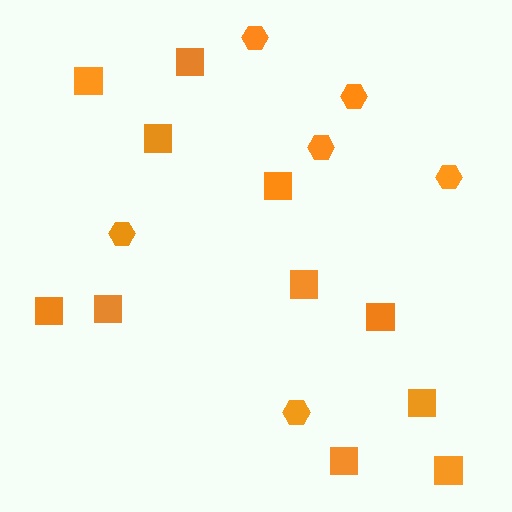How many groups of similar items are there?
There are 2 groups: one group of hexagons (6) and one group of squares (11).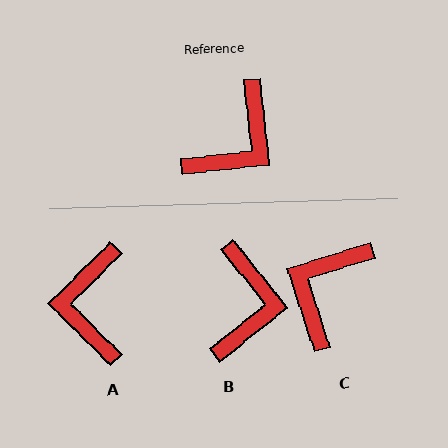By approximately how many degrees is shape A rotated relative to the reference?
Approximately 141 degrees clockwise.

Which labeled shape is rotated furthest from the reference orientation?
C, about 169 degrees away.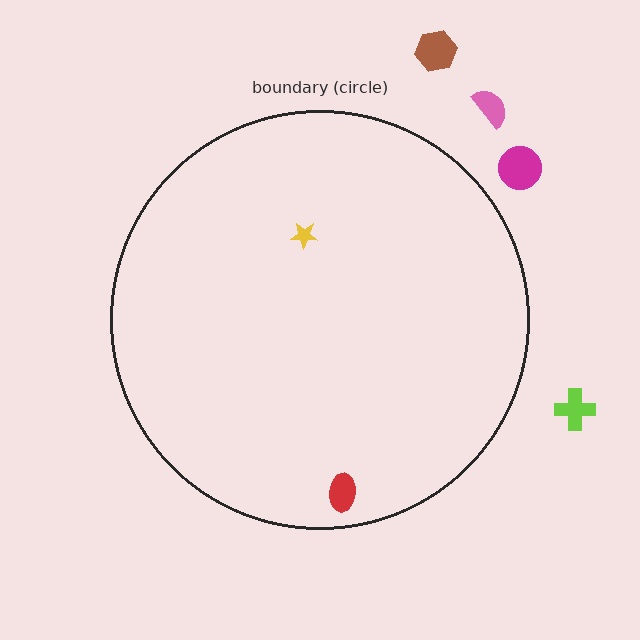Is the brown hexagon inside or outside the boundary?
Outside.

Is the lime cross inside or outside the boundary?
Outside.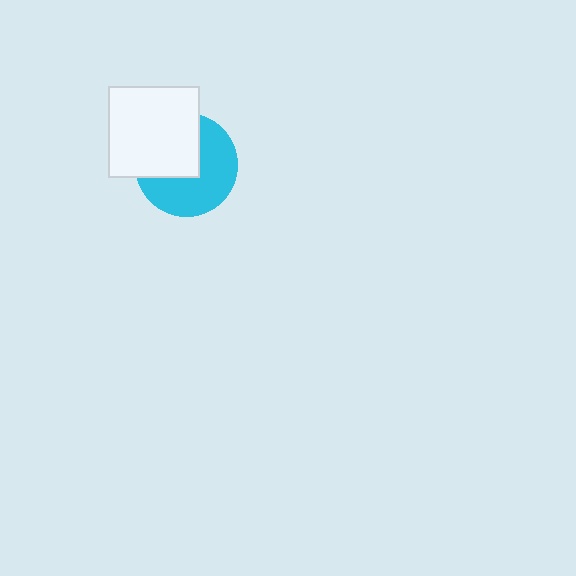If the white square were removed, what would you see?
You would see the complete cyan circle.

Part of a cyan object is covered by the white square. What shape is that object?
It is a circle.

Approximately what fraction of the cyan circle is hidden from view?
Roughly 43% of the cyan circle is hidden behind the white square.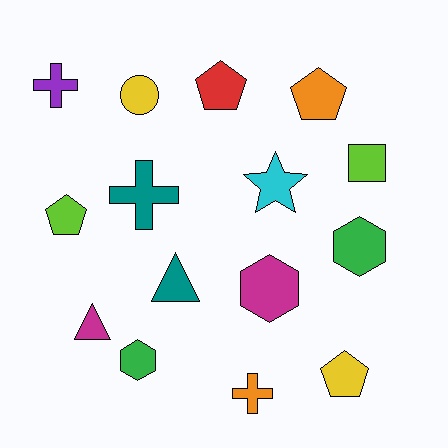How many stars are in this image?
There is 1 star.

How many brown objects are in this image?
There are no brown objects.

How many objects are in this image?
There are 15 objects.